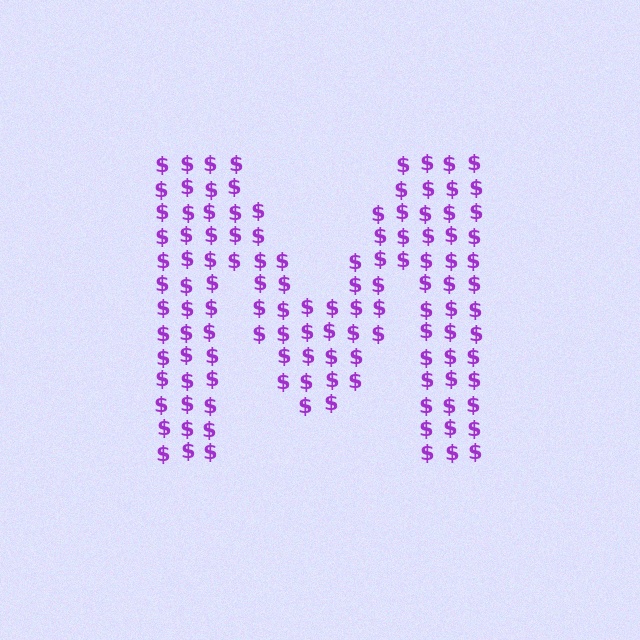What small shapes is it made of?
It is made of small dollar signs.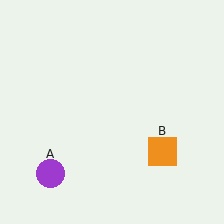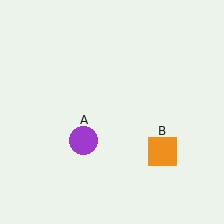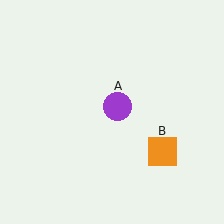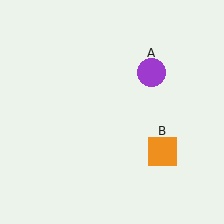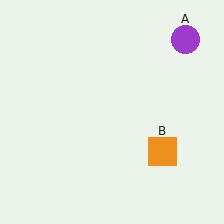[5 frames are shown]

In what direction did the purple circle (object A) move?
The purple circle (object A) moved up and to the right.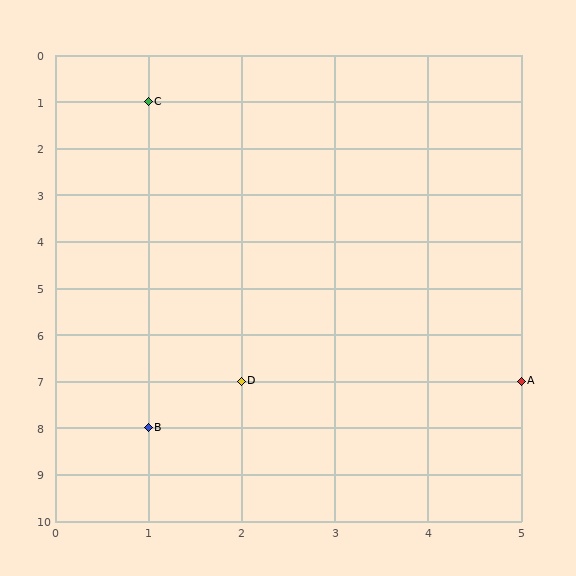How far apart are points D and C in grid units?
Points D and C are 1 column and 6 rows apart (about 6.1 grid units diagonally).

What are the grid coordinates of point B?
Point B is at grid coordinates (1, 8).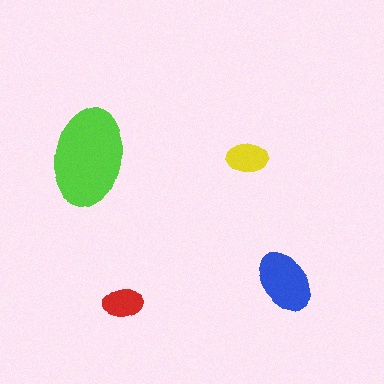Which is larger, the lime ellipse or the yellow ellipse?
The lime one.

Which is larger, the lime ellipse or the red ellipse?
The lime one.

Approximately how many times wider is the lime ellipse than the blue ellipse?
About 1.5 times wider.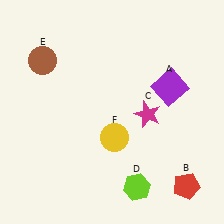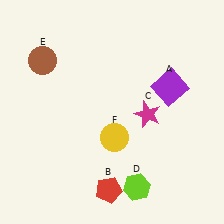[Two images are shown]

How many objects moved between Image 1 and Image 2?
1 object moved between the two images.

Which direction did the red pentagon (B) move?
The red pentagon (B) moved left.